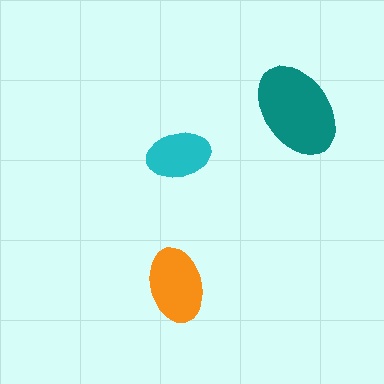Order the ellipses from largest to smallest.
the teal one, the orange one, the cyan one.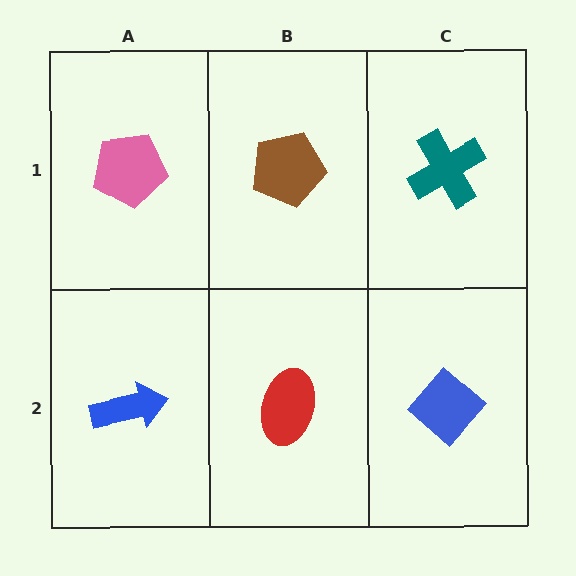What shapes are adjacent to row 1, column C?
A blue diamond (row 2, column C), a brown pentagon (row 1, column B).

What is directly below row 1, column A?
A blue arrow.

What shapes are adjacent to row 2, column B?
A brown pentagon (row 1, column B), a blue arrow (row 2, column A), a blue diamond (row 2, column C).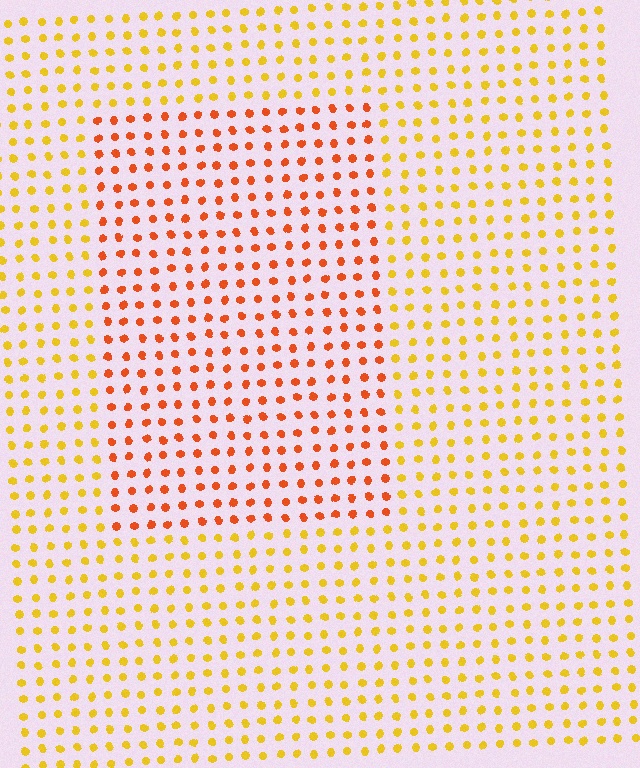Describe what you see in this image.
The image is filled with small yellow elements in a uniform arrangement. A rectangle-shaped region is visible where the elements are tinted to a slightly different hue, forming a subtle color boundary.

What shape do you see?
I see a rectangle.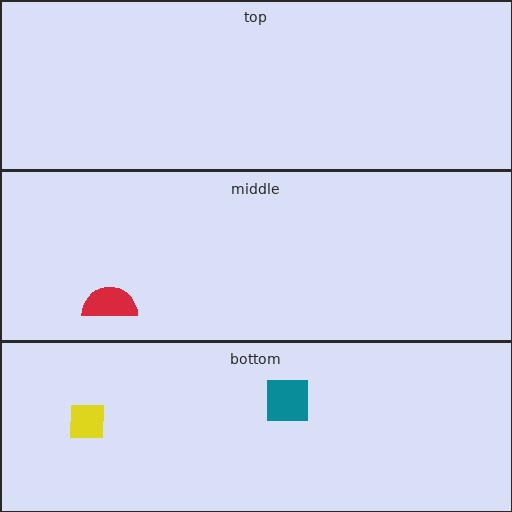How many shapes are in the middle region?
1.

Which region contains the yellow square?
The bottom region.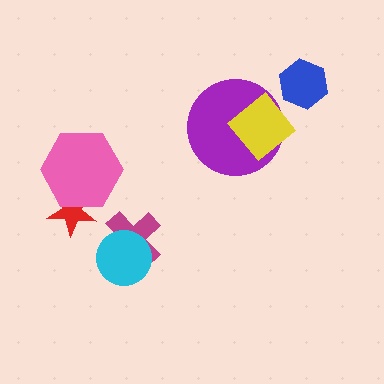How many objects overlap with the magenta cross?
1 object overlaps with the magenta cross.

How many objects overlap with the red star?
1 object overlaps with the red star.